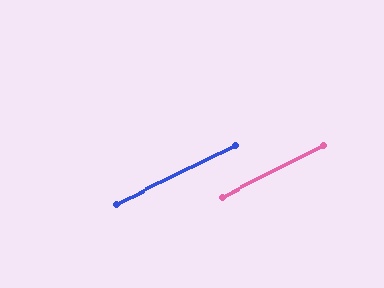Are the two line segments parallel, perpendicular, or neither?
Parallel — their directions differ by only 0.5°.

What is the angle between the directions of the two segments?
Approximately 0 degrees.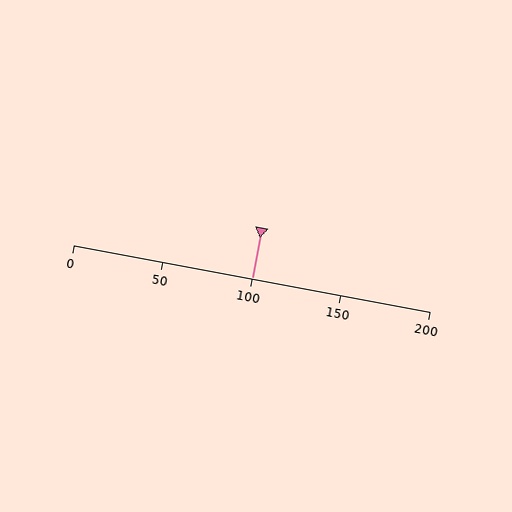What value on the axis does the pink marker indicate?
The marker indicates approximately 100.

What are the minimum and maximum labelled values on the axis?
The axis runs from 0 to 200.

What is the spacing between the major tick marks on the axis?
The major ticks are spaced 50 apart.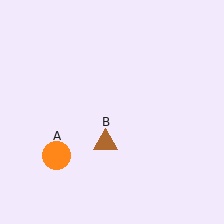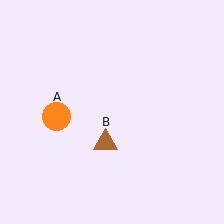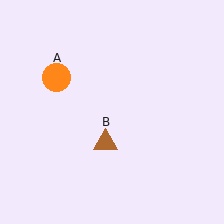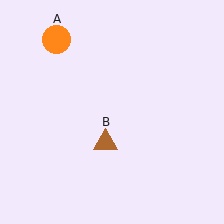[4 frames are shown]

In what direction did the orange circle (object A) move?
The orange circle (object A) moved up.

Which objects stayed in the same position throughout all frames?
Brown triangle (object B) remained stationary.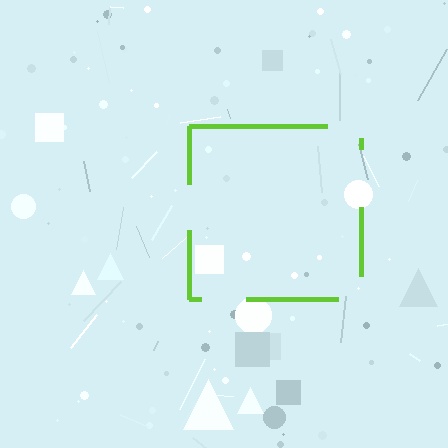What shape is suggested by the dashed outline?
The dashed outline suggests a square.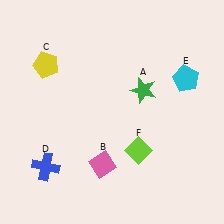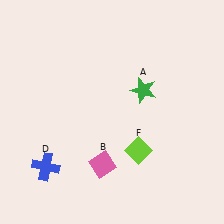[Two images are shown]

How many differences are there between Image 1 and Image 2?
There are 2 differences between the two images.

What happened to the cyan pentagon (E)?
The cyan pentagon (E) was removed in Image 2. It was in the top-right area of Image 1.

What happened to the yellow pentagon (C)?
The yellow pentagon (C) was removed in Image 2. It was in the top-left area of Image 1.